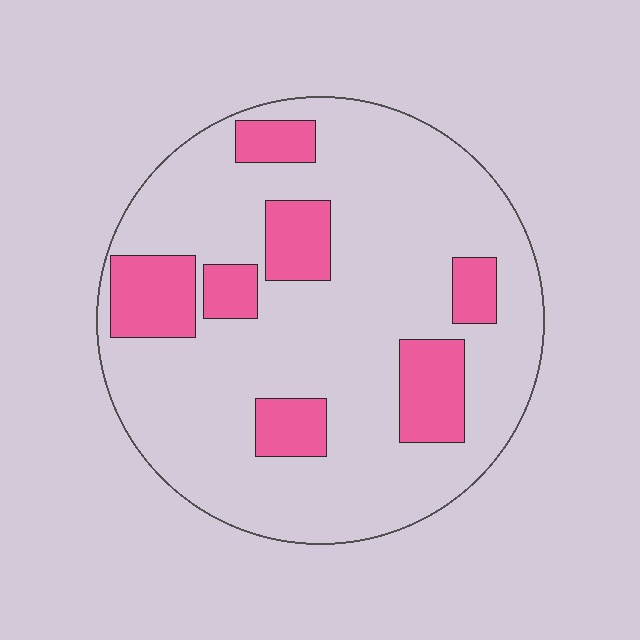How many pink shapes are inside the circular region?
7.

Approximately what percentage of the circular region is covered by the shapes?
Approximately 20%.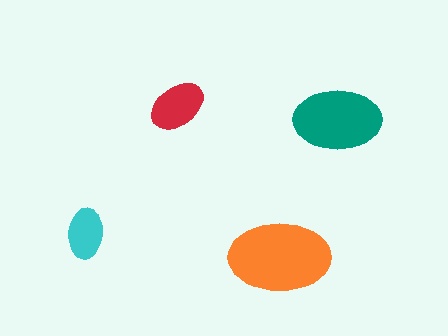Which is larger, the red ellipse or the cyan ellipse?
The red one.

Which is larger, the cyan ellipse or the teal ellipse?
The teal one.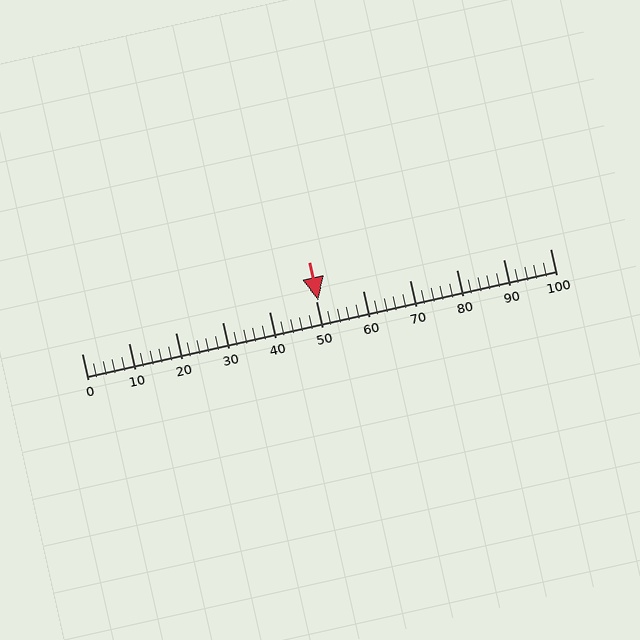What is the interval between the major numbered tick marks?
The major tick marks are spaced 10 units apart.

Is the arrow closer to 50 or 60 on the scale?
The arrow is closer to 50.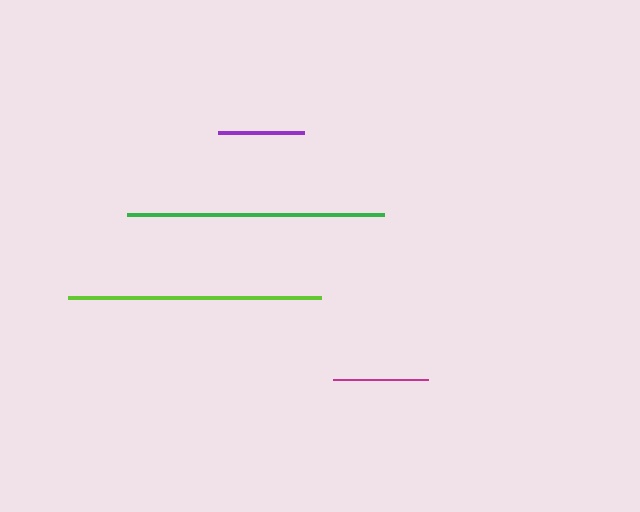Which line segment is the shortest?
The purple line is the shortest at approximately 86 pixels.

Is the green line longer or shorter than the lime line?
The green line is longer than the lime line.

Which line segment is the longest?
The green line is the longest at approximately 257 pixels.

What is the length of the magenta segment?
The magenta segment is approximately 95 pixels long.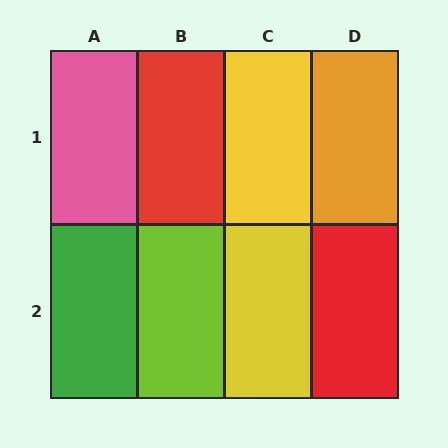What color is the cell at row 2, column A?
Green.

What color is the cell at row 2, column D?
Red.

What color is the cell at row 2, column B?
Lime.